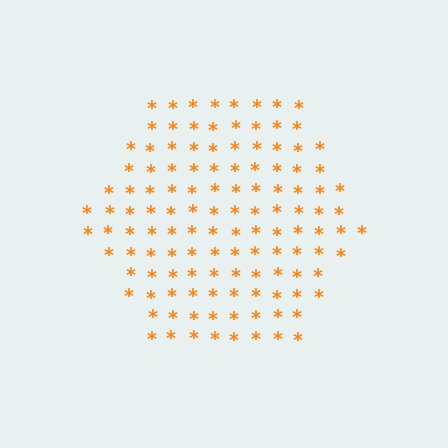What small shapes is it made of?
It is made of small asterisks.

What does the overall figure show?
The overall figure shows a hexagon.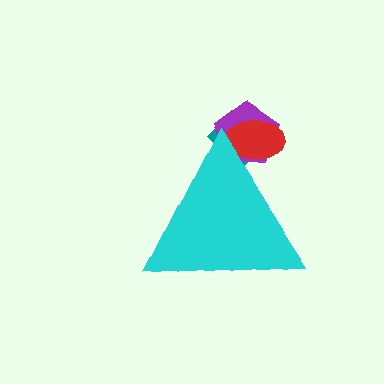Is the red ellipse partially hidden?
Yes, the red ellipse is partially hidden behind the cyan triangle.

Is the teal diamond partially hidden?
Yes, the teal diamond is partially hidden behind the cyan triangle.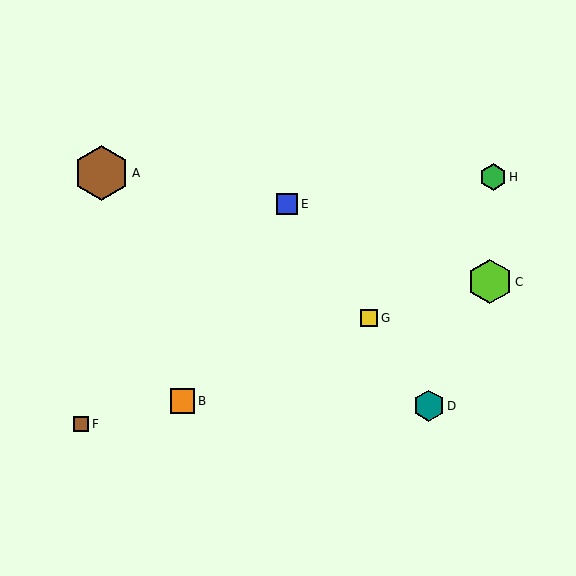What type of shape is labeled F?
Shape F is a brown square.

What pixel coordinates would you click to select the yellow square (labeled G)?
Click at (369, 318) to select the yellow square G.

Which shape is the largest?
The brown hexagon (labeled A) is the largest.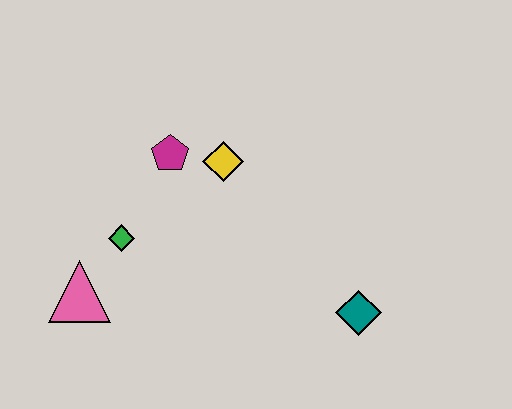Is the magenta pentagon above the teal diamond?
Yes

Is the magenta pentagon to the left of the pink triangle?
No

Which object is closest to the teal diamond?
The yellow diamond is closest to the teal diamond.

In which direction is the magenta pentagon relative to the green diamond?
The magenta pentagon is above the green diamond.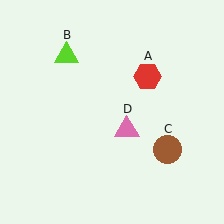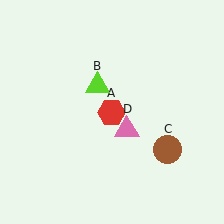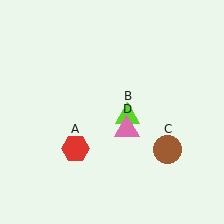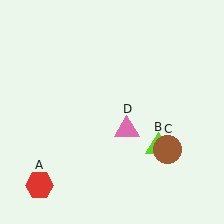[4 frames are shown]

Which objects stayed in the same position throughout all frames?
Brown circle (object C) and pink triangle (object D) remained stationary.